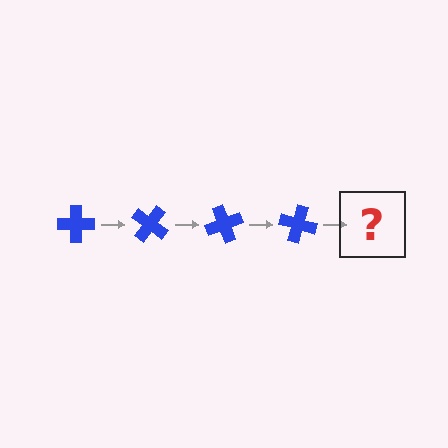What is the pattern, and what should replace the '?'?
The pattern is that the cross rotates 35 degrees each step. The '?' should be a blue cross rotated 140 degrees.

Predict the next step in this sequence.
The next step is a blue cross rotated 140 degrees.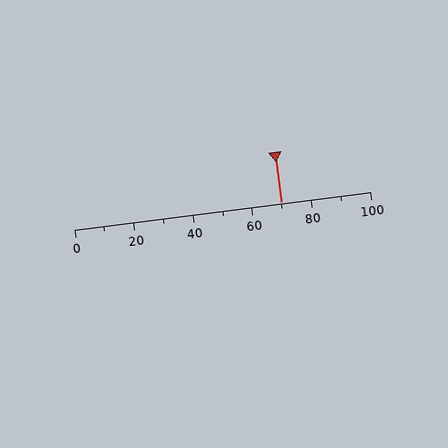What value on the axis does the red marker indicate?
The marker indicates approximately 70.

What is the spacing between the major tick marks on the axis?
The major ticks are spaced 20 apart.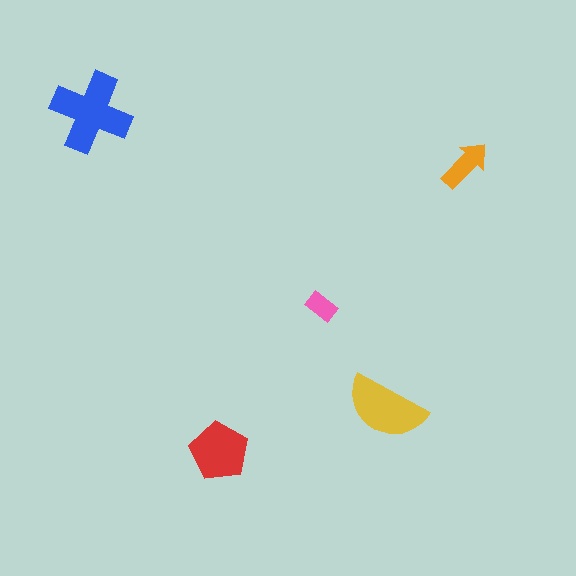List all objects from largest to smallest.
The blue cross, the yellow semicircle, the red pentagon, the orange arrow, the pink rectangle.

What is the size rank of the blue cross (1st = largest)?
1st.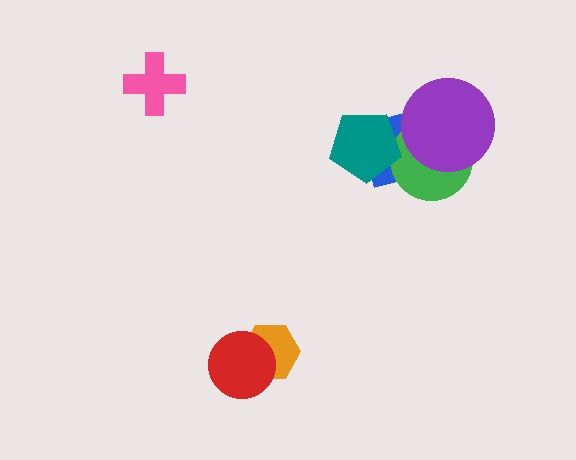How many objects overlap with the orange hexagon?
1 object overlaps with the orange hexagon.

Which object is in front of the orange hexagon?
The red circle is in front of the orange hexagon.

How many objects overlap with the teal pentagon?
2 objects overlap with the teal pentagon.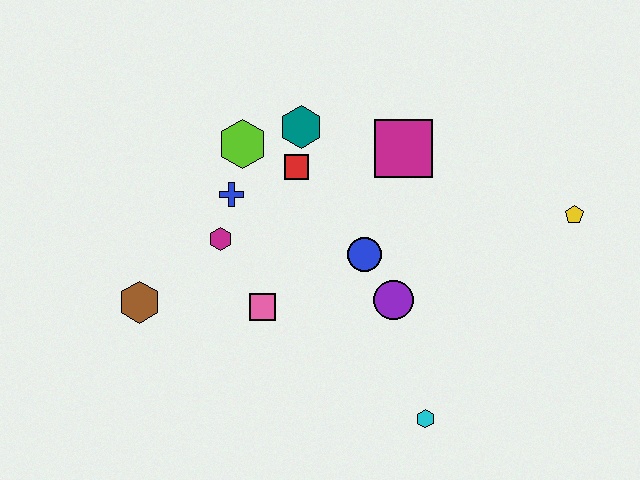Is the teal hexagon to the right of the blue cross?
Yes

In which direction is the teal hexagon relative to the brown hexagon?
The teal hexagon is above the brown hexagon.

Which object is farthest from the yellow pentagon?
The brown hexagon is farthest from the yellow pentagon.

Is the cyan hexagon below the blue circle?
Yes